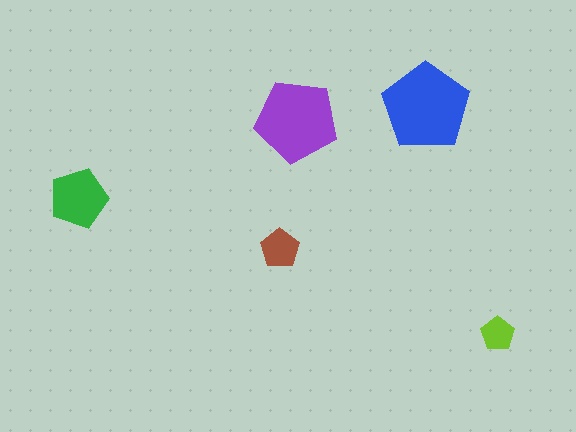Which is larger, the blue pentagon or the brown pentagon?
The blue one.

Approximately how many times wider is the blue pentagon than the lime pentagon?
About 2.5 times wider.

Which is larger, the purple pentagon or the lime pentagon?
The purple one.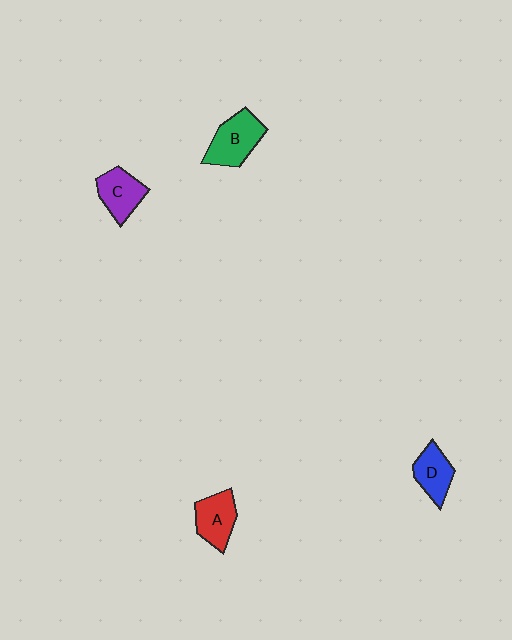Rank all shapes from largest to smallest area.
From largest to smallest: B (green), A (red), C (purple), D (blue).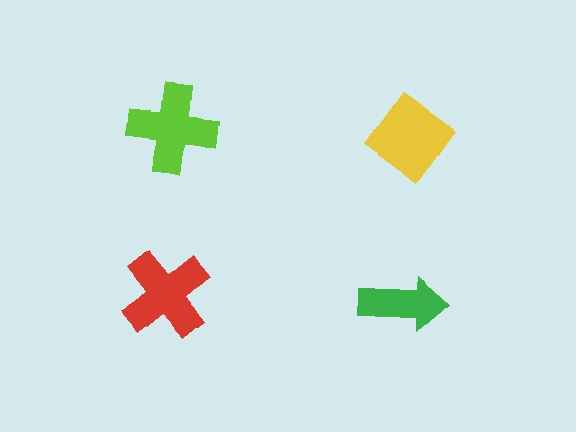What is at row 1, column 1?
A lime cross.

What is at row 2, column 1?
A red cross.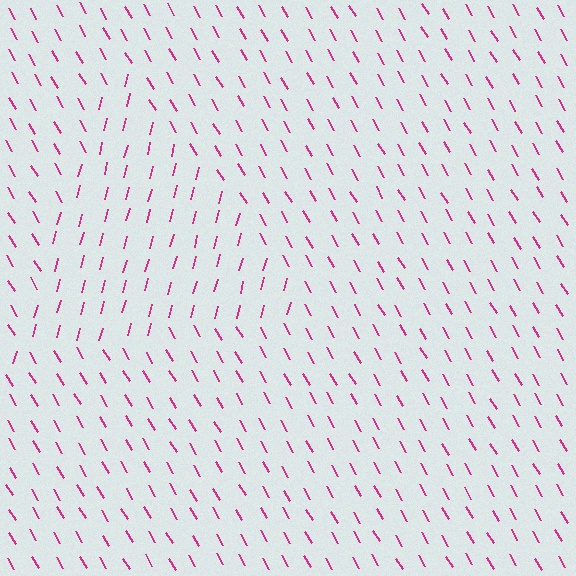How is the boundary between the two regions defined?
The boundary is defined purely by a change in line orientation (approximately 45 degrees difference). All lines are the same color and thickness.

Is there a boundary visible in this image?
Yes, there is a texture boundary formed by a change in line orientation.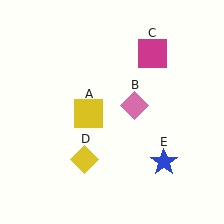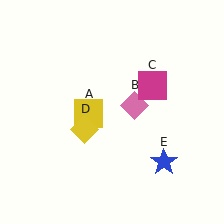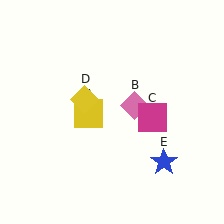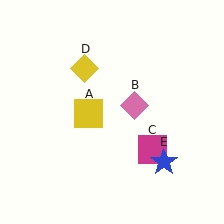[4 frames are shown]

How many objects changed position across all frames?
2 objects changed position: magenta square (object C), yellow diamond (object D).